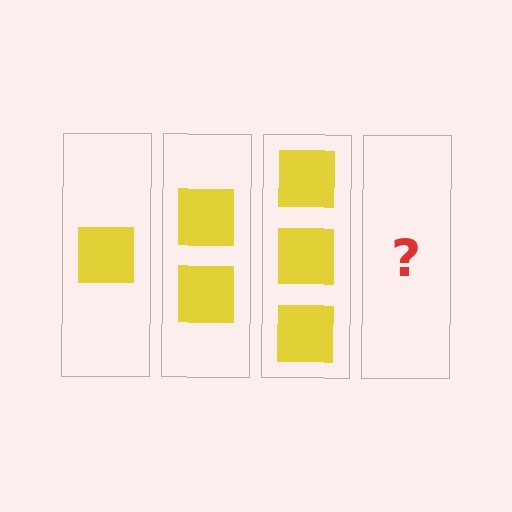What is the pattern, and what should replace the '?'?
The pattern is that each step adds one more square. The '?' should be 4 squares.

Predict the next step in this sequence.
The next step is 4 squares.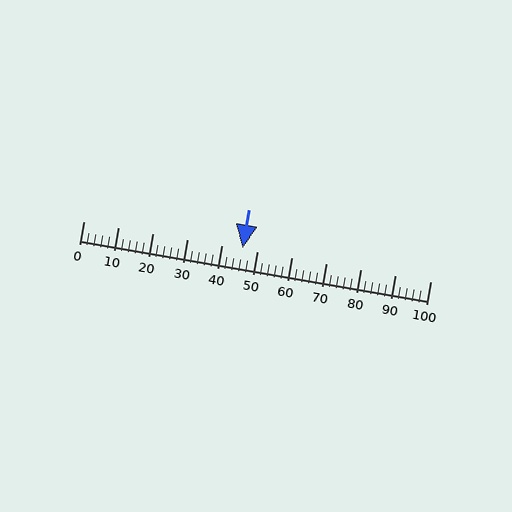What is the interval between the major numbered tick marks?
The major tick marks are spaced 10 units apart.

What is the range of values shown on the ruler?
The ruler shows values from 0 to 100.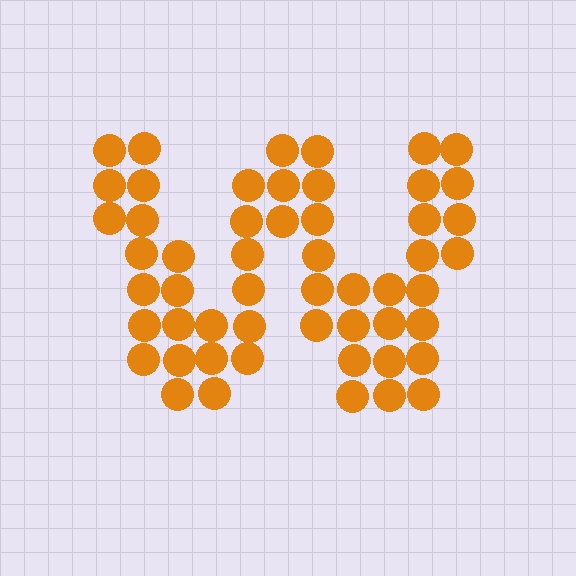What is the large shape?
The large shape is the letter W.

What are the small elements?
The small elements are circles.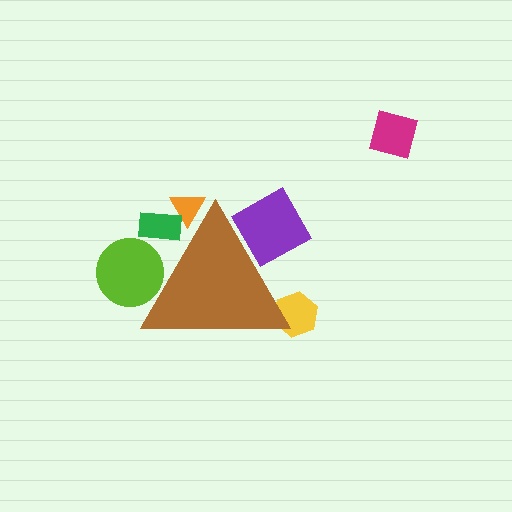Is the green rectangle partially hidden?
Yes, the green rectangle is partially hidden behind the brown triangle.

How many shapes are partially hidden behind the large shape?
5 shapes are partially hidden.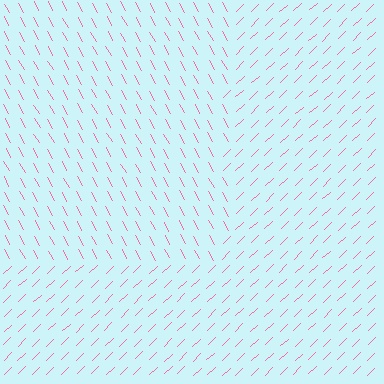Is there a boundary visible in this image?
Yes, there is a texture boundary formed by a change in line orientation.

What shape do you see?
I see a rectangle.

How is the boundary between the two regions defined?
The boundary is defined purely by a change in line orientation (approximately 76 degrees difference). All lines are the same color and thickness.